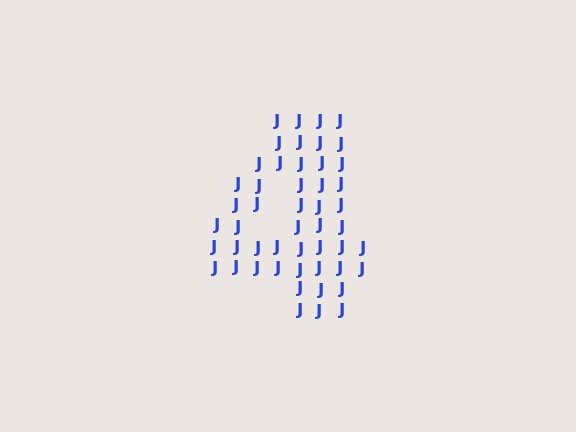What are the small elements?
The small elements are letter J's.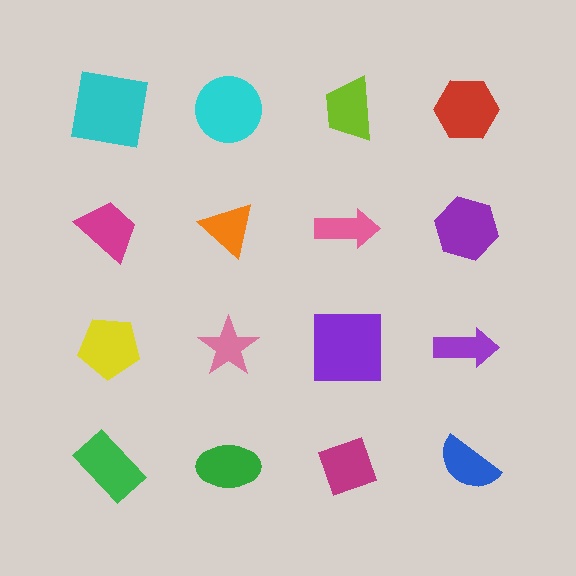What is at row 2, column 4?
A purple hexagon.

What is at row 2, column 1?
A magenta trapezoid.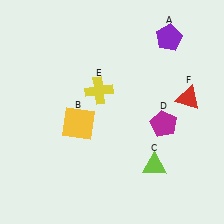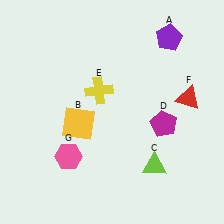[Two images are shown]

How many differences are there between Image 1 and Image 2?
There is 1 difference between the two images.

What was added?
A pink hexagon (G) was added in Image 2.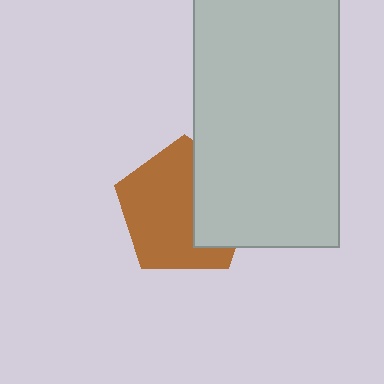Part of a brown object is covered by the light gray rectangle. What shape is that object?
It is a pentagon.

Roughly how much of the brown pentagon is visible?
About half of it is visible (roughly 65%).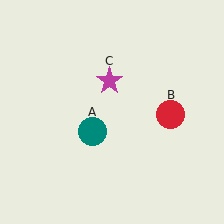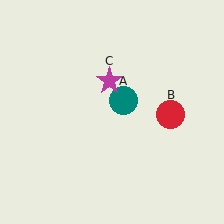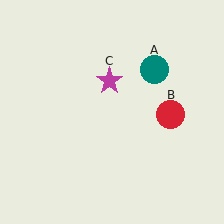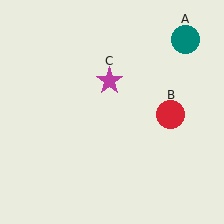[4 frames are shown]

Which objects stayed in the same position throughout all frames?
Red circle (object B) and magenta star (object C) remained stationary.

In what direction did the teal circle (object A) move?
The teal circle (object A) moved up and to the right.